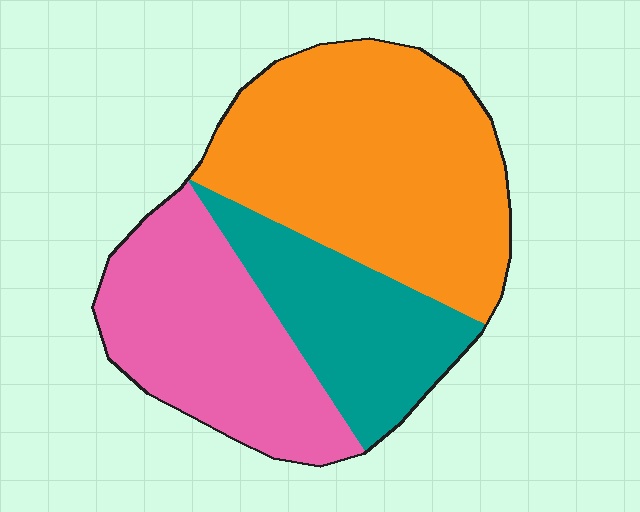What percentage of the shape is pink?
Pink takes up about one third (1/3) of the shape.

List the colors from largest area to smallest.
From largest to smallest: orange, pink, teal.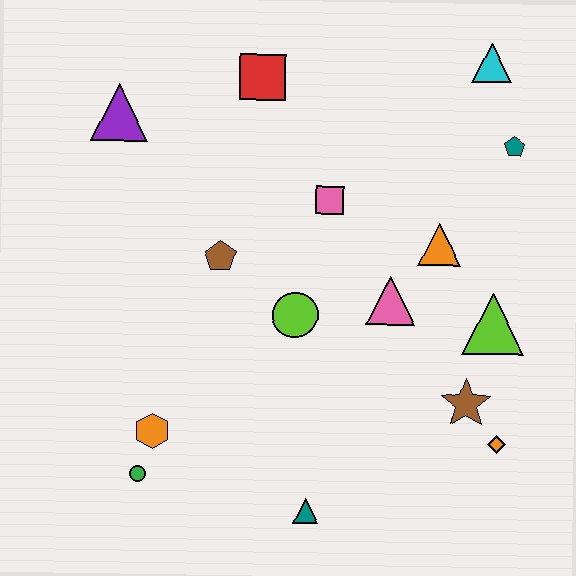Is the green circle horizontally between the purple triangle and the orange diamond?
Yes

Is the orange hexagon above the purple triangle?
No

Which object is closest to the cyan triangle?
The teal pentagon is closest to the cyan triangle.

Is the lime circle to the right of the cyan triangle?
No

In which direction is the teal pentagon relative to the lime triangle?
The teal pentagon is above the lime triangle.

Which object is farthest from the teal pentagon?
The green circle is farthest from the teal pentagon.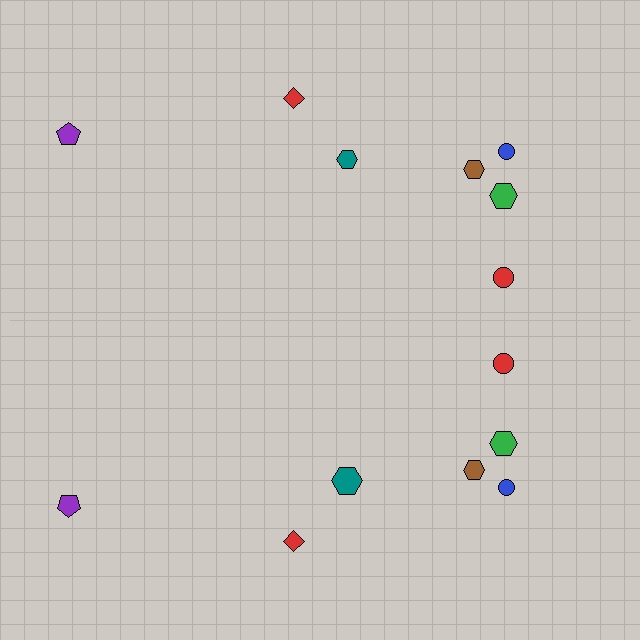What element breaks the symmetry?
The teal hexagon on the bottom side has a different size than its mirror counterpart.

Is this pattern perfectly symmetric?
No, the pattern is not perfectly symmetric. The teal hexagon on the bottom side has a different size than its mirror counterpart.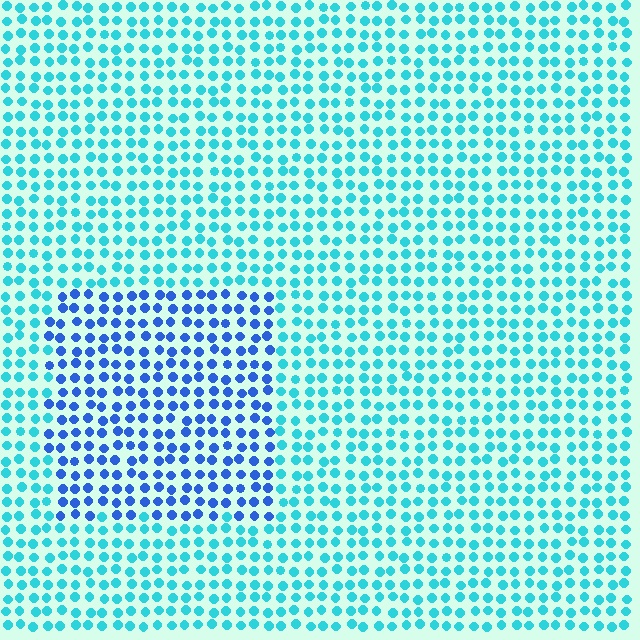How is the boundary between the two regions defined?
The boundary is defined purely by a slight shift in hue (about 40 degrees). Spacing, size, and orientation are identical on both sides.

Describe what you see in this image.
The image is filled with small cyan elements in a uniform arrangement. A rectangle-shaped region is visible where the elements are tinted to a slightly different hue, forming a subtle color boundary.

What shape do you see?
I see a rectangle.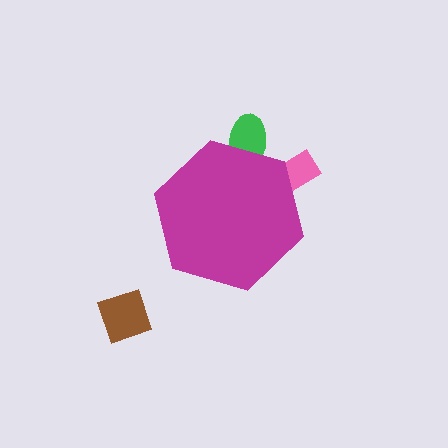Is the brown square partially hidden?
No, the brown square is fully visible.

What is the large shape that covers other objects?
A magenta hexagon.